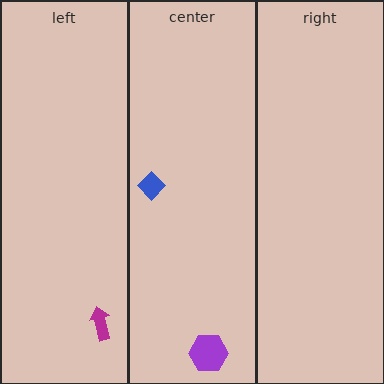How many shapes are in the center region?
2.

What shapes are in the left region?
The magenta arrow.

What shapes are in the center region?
The purple hexagon, the blue diamond.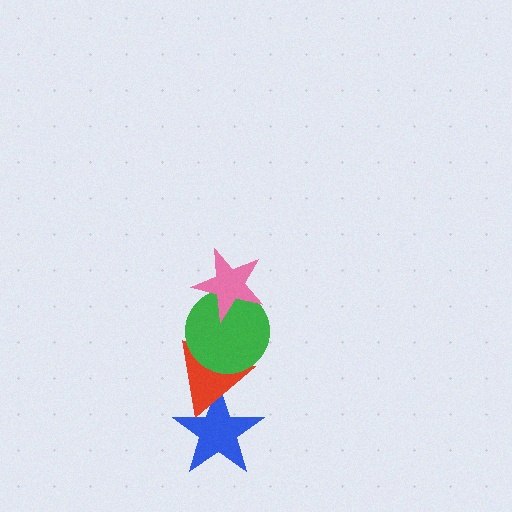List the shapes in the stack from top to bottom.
From top to bottom: the pink star, the green circle, the red triangle, the blue star.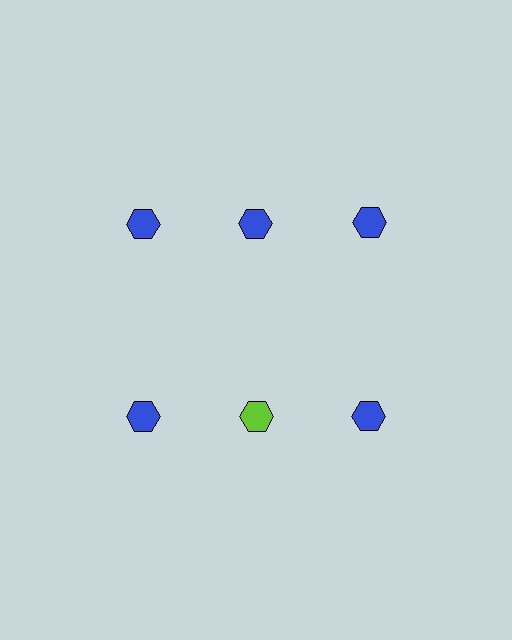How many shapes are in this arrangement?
There are 6 shapes arranged in a grid pattern.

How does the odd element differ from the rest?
It has a different color: lime instead of blue.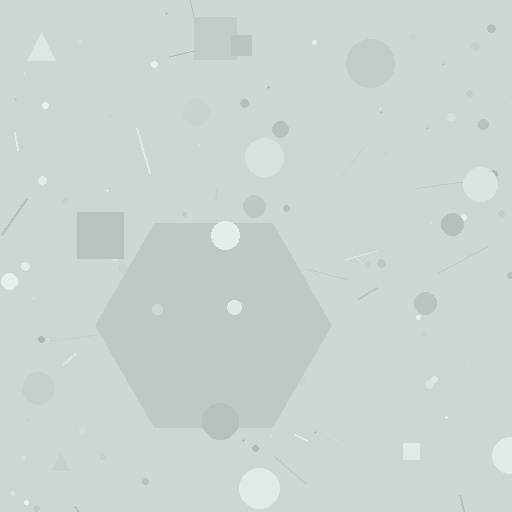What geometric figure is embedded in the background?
A hexagon is embedded in the background.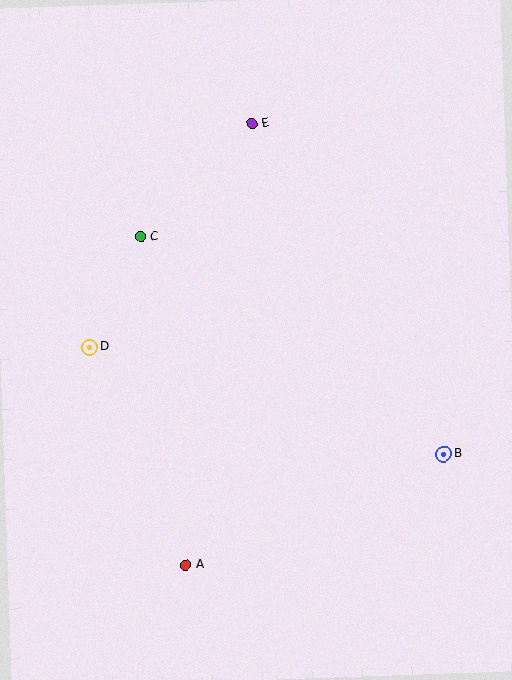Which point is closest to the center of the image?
Point C at (141, 237) is closest to the center.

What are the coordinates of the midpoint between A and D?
The midpoint between A and D is at (138, 456).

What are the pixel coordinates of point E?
Point E is at (252, 123).